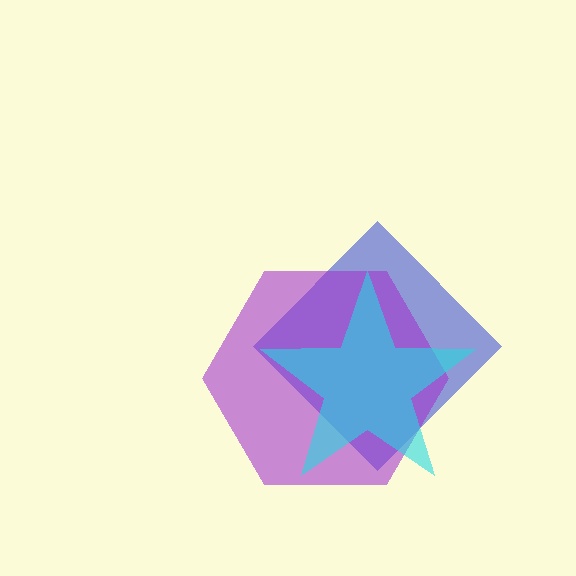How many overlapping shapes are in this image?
There are 3 overlapping shapes in the image.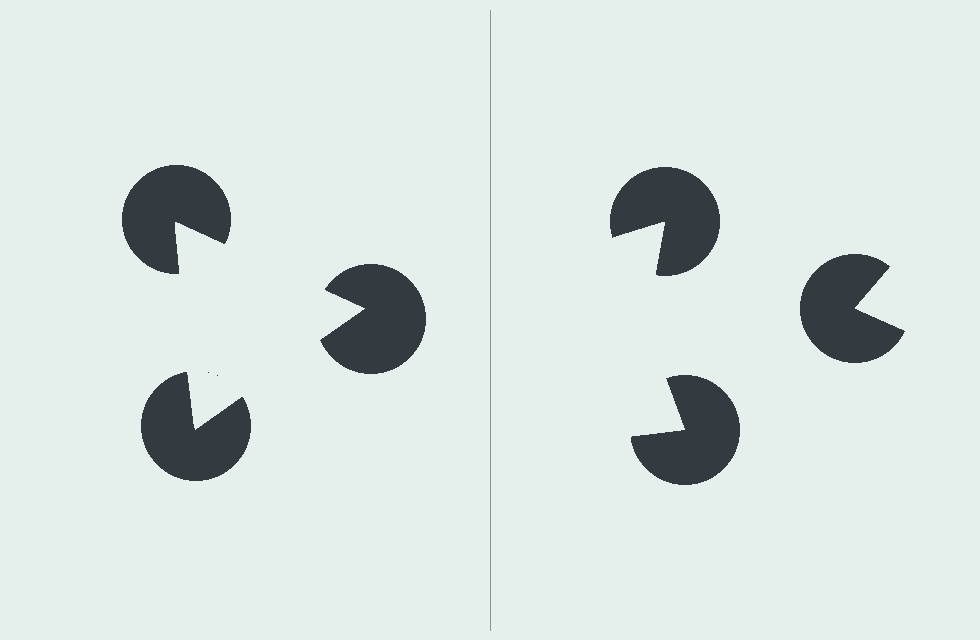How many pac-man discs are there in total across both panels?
6 — 3 on each side.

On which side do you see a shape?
An illusory triangle appears on the left side. On the right side the wedge cuts are rotated, so no coherent shape forms.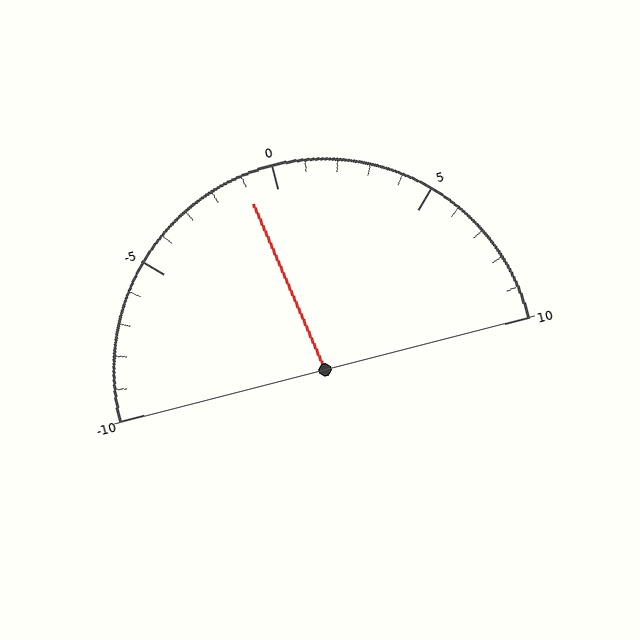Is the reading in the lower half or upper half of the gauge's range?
The reading is in the lower half of the range (-10 to 10).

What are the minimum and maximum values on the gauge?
The gauge ranges from -10 to 10.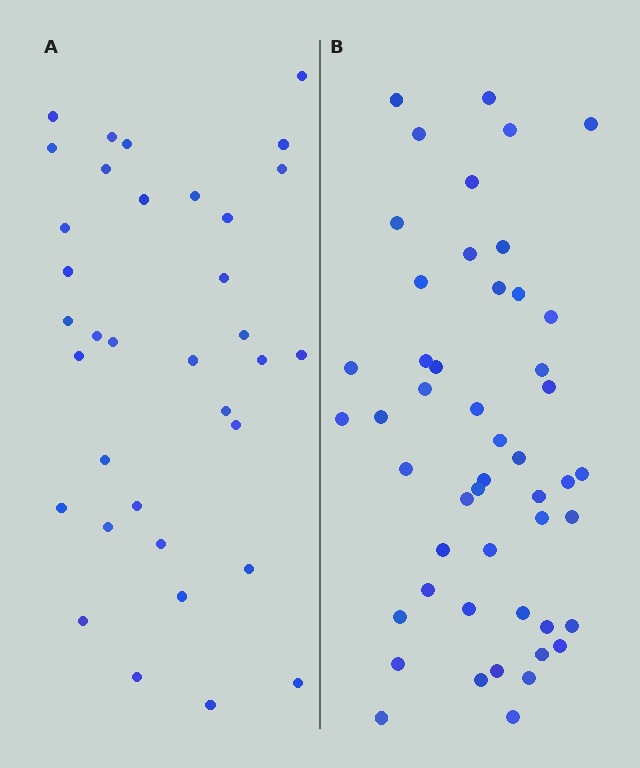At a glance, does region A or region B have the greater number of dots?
Region B (the right region) has more dots.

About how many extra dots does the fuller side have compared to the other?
Region B has approximately 15 more dots than region A.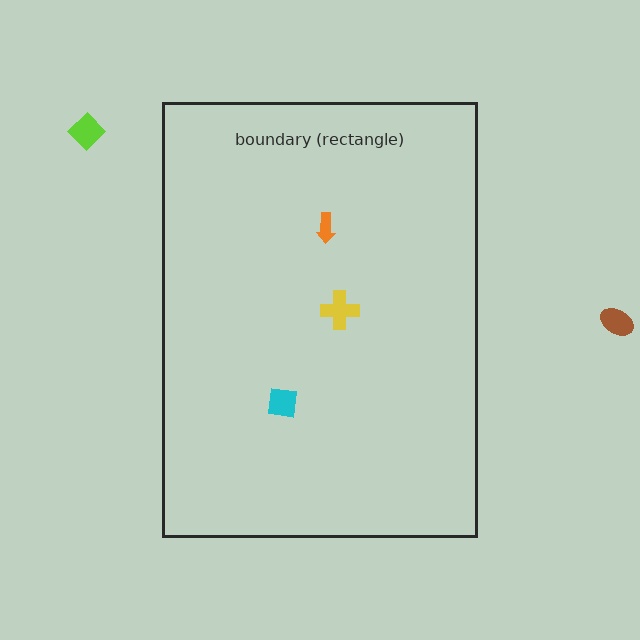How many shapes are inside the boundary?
3 inside, 2 outside.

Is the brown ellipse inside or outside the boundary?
Outside.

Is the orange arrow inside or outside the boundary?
Inside.